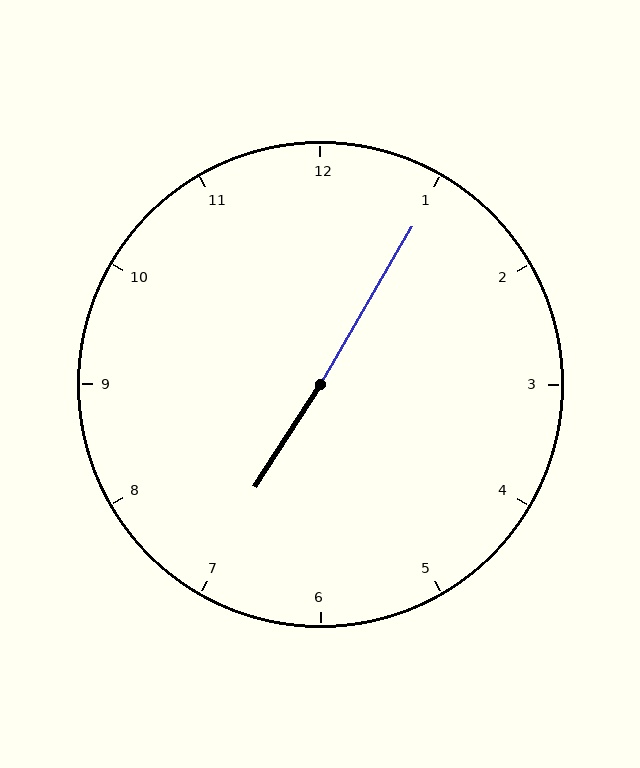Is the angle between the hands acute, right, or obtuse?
It is obtuse.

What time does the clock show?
7:05.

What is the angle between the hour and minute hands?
Approximately 178 degrees.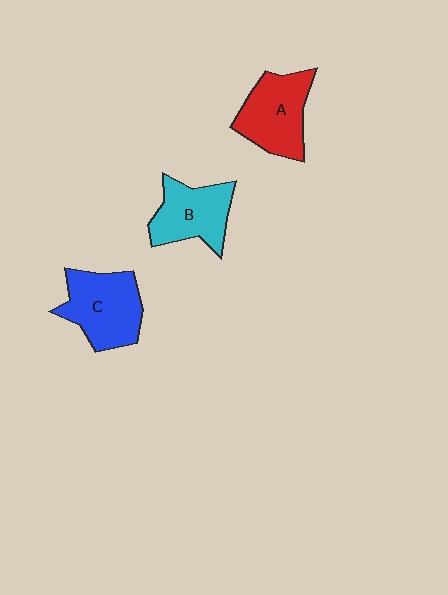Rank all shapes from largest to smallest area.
From largest to smallest: C (blue), A (red), B (cyan).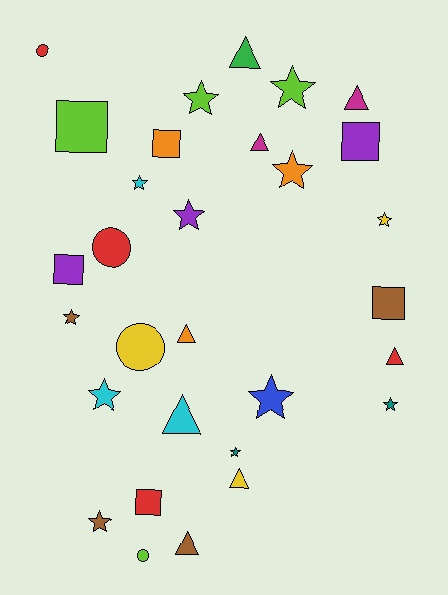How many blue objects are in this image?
There is 1 blue object.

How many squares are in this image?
There are 6 squares.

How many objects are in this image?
There are 30 objects.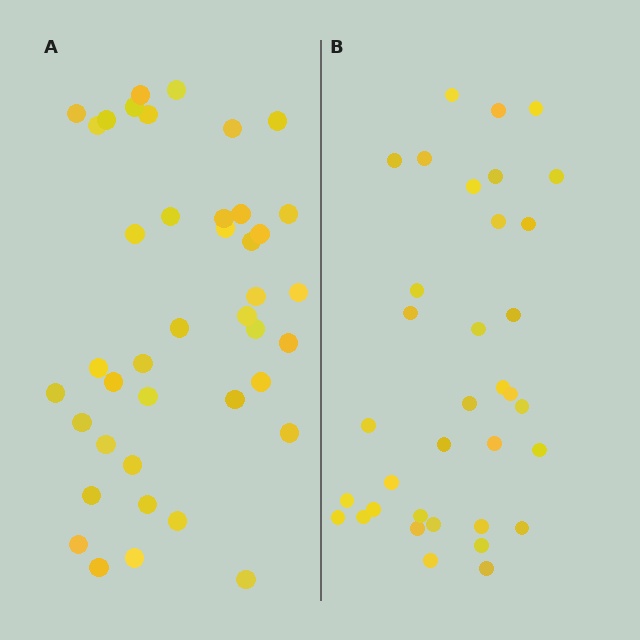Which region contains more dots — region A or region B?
Region A (the left region) has more dots.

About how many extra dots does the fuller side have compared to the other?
Region A has about 6 more dots than region B.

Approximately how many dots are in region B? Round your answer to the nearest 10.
About 40 dots. (The exact count is 35, which rounds to 40.)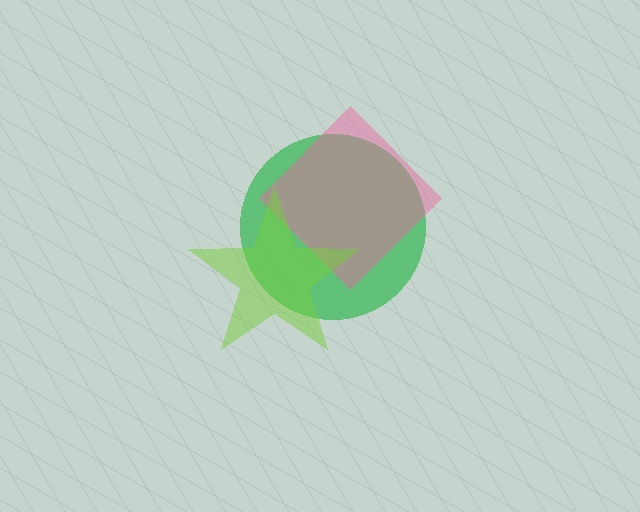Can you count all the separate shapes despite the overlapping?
Yes, there are 3 separate shapes.